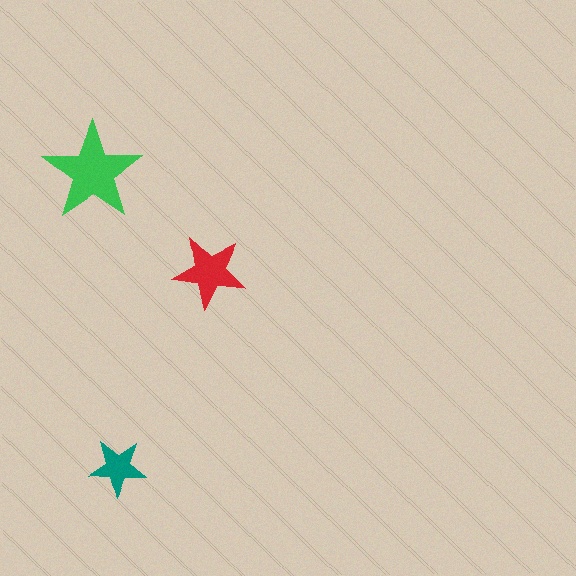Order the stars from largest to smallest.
the green one, the red one, the teal one.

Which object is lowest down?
The teal star is bottommost.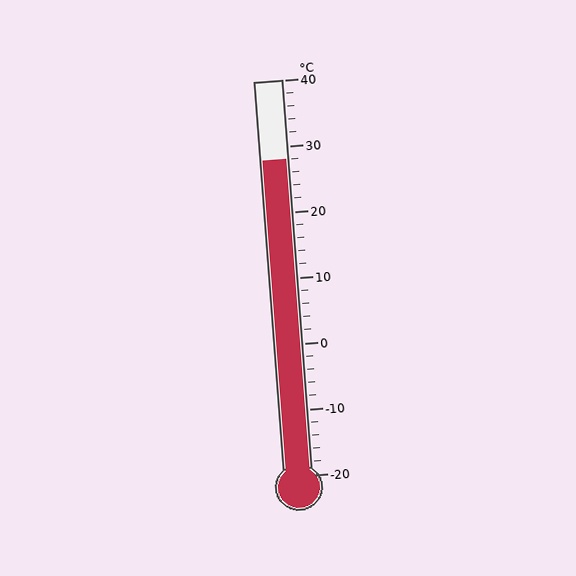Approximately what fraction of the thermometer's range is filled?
The thermometer is filled to approximately 80% of its range.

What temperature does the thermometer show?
The thermometer shows approximately 28°C.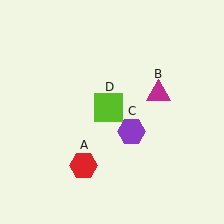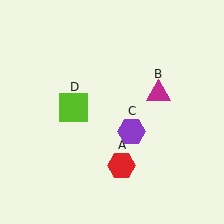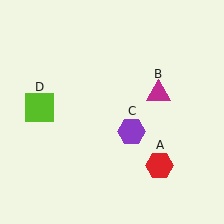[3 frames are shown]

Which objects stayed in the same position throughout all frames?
Magenta triangle (object B) and purple hexagon (object C) remained stationary.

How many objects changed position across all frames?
2 objects changed position: red hexagon (object A), lime square (object D).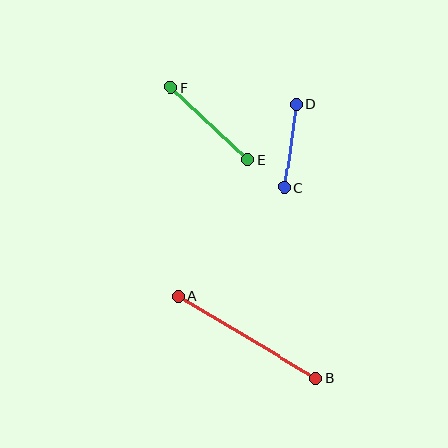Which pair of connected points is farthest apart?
Points A and B are farthest apart.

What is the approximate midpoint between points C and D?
The midpoint is at approximately (291, 145) pixels.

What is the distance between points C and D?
The distance is approximately 84 pixels.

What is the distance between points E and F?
The distance is approximately 105 pixels.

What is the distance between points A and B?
The distance is approximately 160 pixels.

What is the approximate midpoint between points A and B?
The midpoint is at approximately (247, 337) pixels.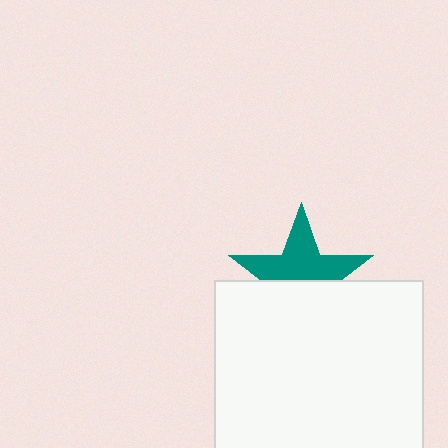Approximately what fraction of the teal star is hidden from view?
Roughly 46% of the teal star is hidden behind the white square.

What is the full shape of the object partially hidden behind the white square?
The partially hidden object is a teal star.